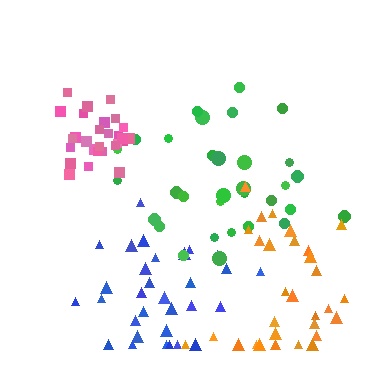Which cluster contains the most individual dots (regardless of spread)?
Green (32).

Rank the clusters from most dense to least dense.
pink, blue, green, orange.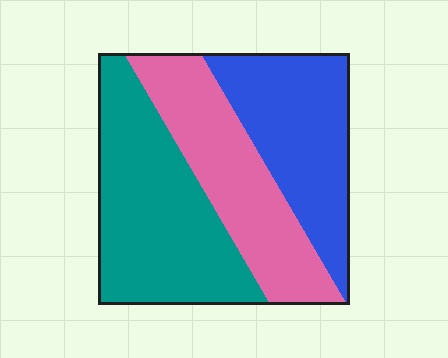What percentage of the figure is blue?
Blue takes up about one third (1/3) of the figure.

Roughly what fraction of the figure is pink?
Pink covers about 30% of the figure.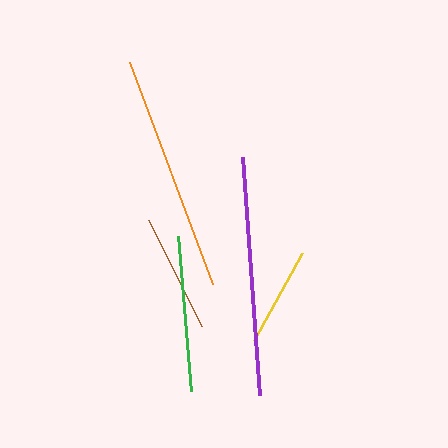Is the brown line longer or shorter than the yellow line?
The brown line is longer than the yellow line.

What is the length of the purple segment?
The purple segment is approximately 239 pixels long.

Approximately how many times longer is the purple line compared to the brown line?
The purple line is approximately 2.0 times the length of the brown line.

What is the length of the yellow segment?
The yellow segment is approximately 100 pixels long.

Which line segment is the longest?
The purple line is the longest at approximately 239 pixels.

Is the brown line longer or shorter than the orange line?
The orange line is longer than the brown line.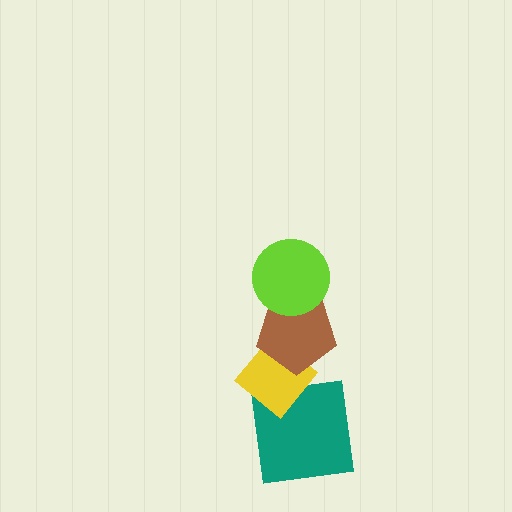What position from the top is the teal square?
The teal square is 4th from the top.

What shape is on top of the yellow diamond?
The brown pentagon is on top of the yellow diamond.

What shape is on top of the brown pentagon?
The lime circle is on top of the brown pentagon.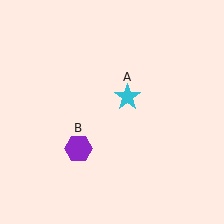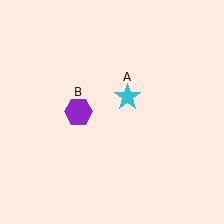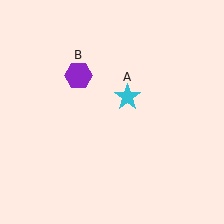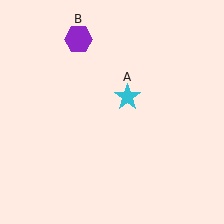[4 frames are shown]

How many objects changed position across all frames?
1 object changed position: purple hexagon (object B).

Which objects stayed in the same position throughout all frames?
Cyan star (object A) remained stationary.